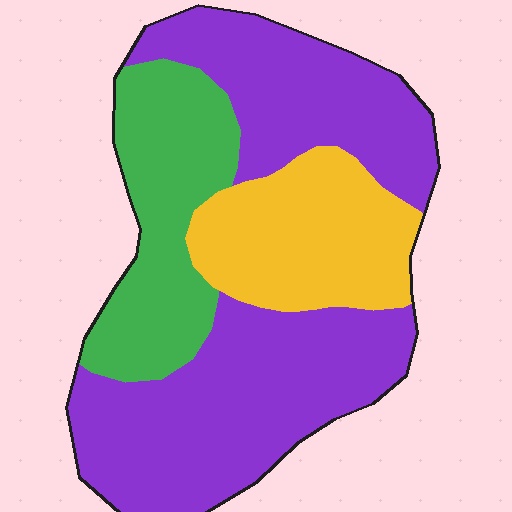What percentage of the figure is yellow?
Yellow covers 21% of the figure.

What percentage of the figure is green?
Green covers 23% of the figure.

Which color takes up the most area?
Purple, at roughly 55%.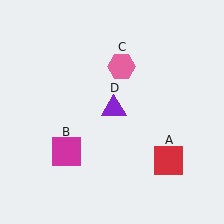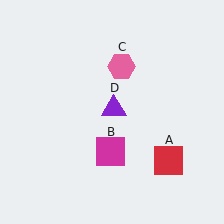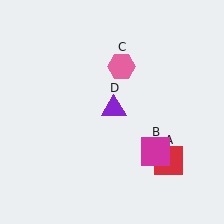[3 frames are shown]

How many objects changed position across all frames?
1 object changed position: magenta square (object B).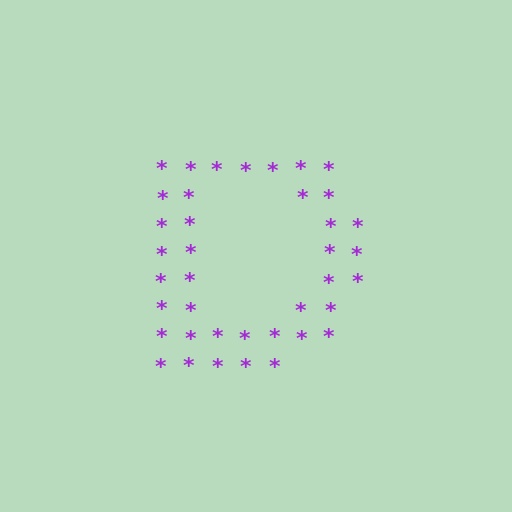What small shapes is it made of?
It is made of small asterisks.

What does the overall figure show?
The overall figure shows the letter D.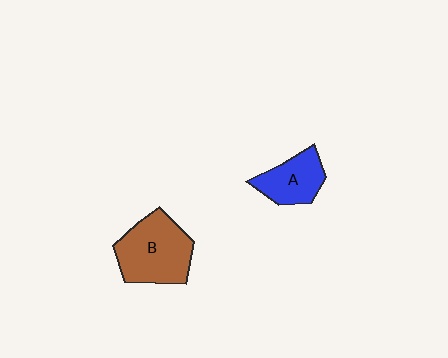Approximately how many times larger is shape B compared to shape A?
Approximately 1.6 times.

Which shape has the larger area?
Shape B (brown).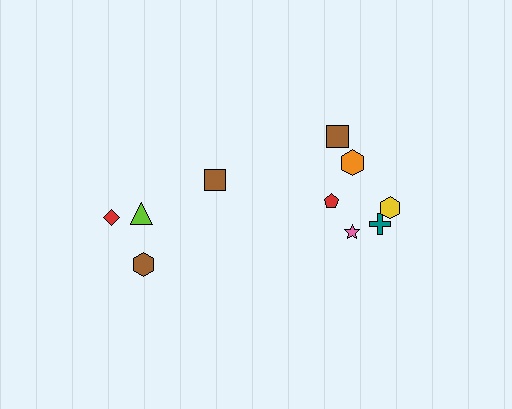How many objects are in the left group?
There are 4 objects.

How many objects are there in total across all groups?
There are 10 objects.